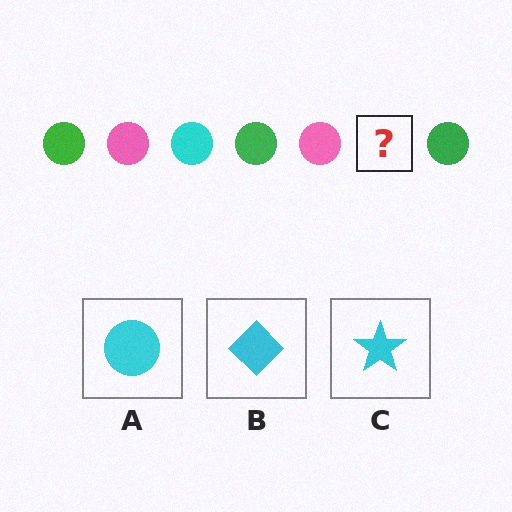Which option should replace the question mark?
Option A.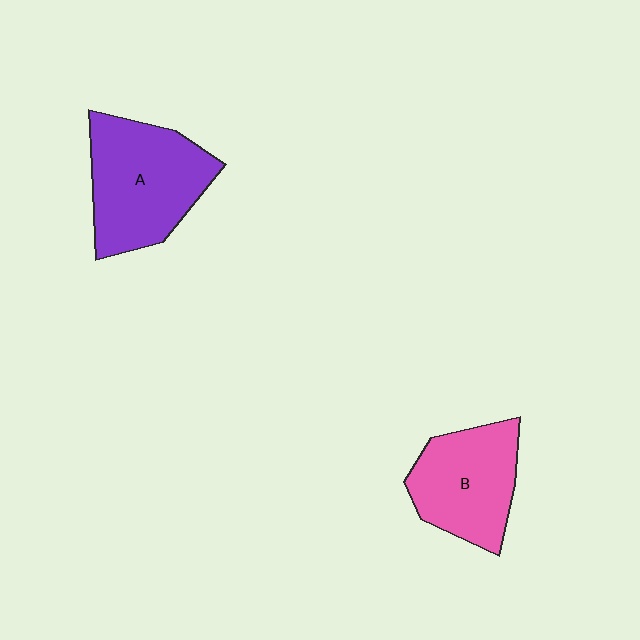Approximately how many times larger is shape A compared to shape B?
Approximately 1.2 times.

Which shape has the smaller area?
Shape B (pink).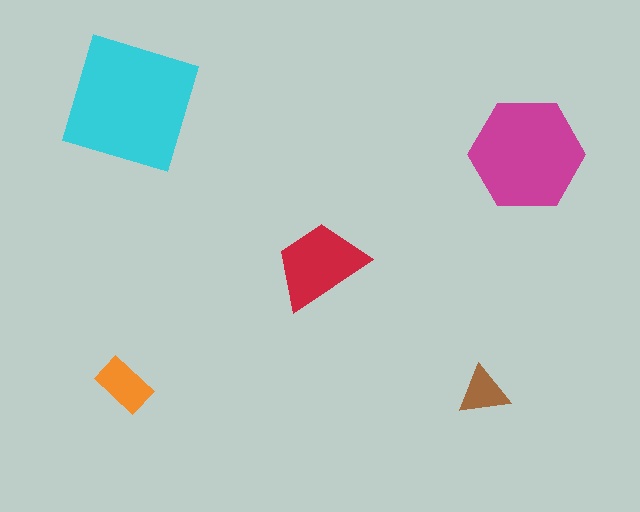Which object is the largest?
The cyan square.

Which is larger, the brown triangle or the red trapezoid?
The red trapezoid.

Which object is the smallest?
The brown triangle.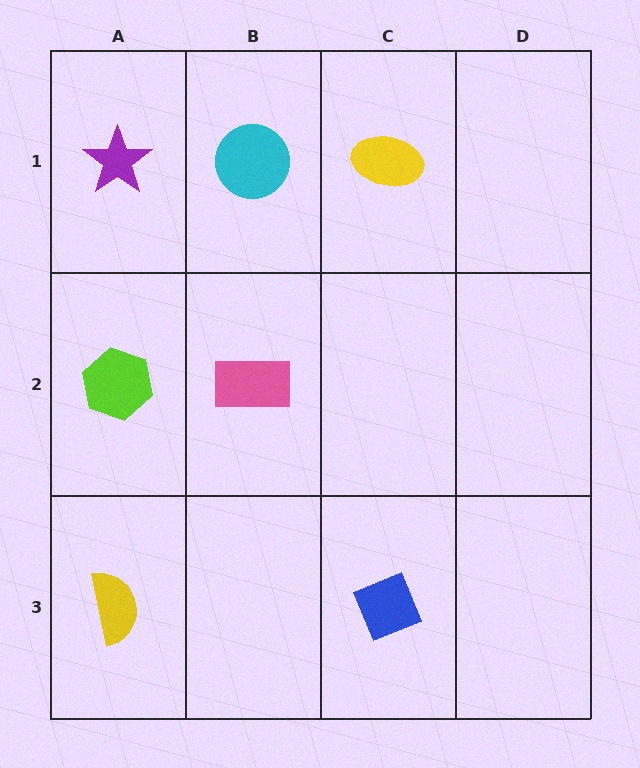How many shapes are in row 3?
2 shapes.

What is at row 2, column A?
A lime hexagon.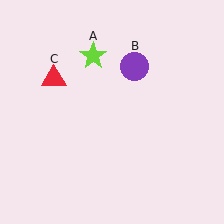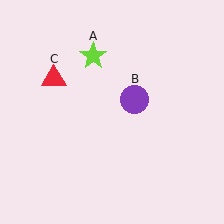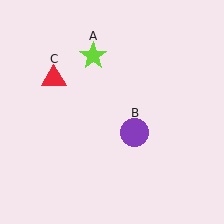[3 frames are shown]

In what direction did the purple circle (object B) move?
The purple circle (object B) moved down.